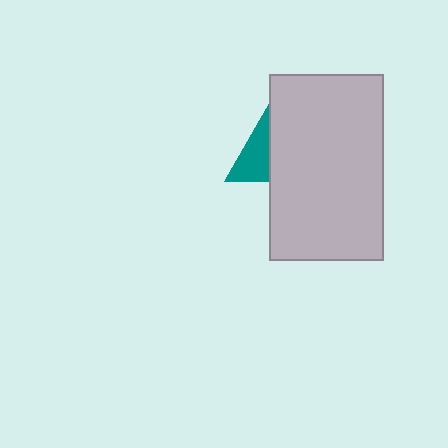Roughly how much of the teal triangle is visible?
A small part of it is visible (roughly 41%).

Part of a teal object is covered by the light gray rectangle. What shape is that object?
It is a triangle.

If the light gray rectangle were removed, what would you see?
You would see the complete teal triangle.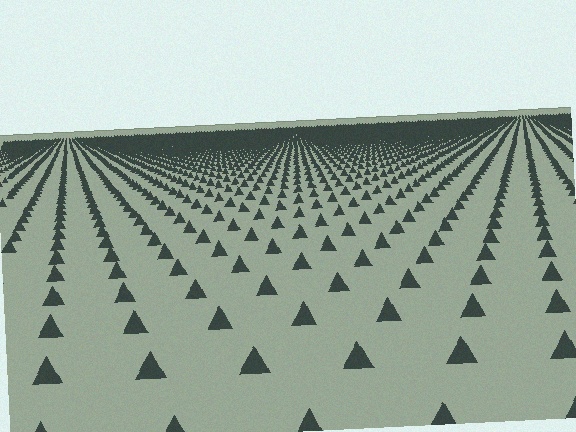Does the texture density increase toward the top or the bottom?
Density increases toward the top.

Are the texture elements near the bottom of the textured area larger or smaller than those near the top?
Larger. Near the bottom, elements are closer to the viewer and appear at a bigger on-screen size.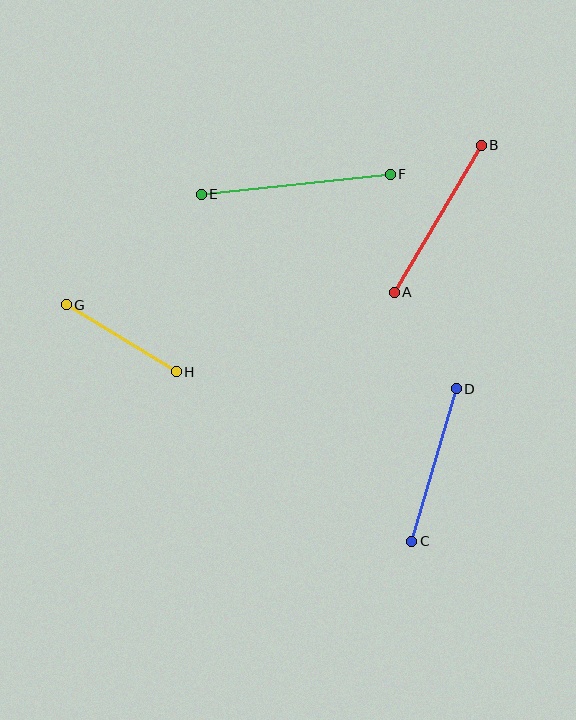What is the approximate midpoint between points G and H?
The midpoint is at approximately (121, 338) pixels.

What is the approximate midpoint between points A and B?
The midpoint is at approximately (438, 219) pixels.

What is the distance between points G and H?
The distance is approximately 129 pixels.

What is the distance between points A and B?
The distance is approximately 171 pixels.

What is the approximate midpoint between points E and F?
The midpoint is at approximately (296, 184) pixels.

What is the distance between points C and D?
The distance is approximately 159 pixels.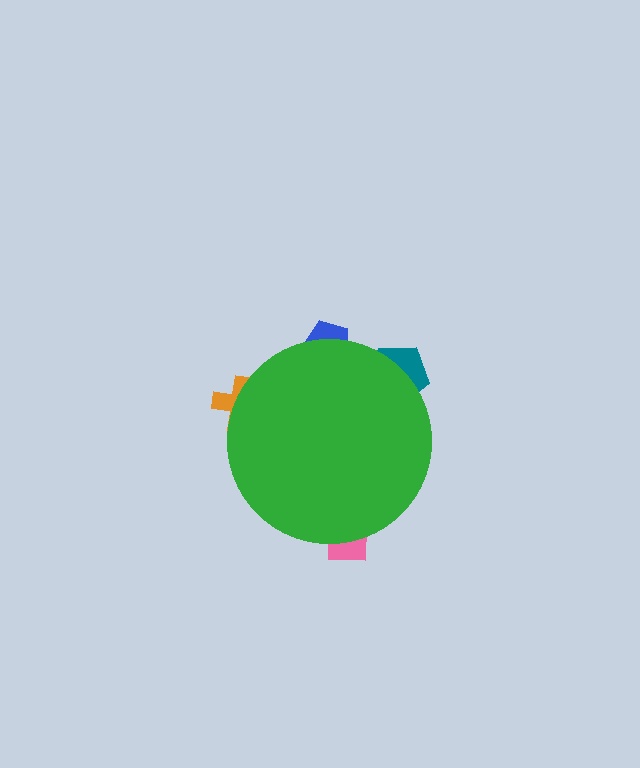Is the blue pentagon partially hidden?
Yes, the blue pentagon is partially hidden behind the green circle.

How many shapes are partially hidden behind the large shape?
4 shapes are partially hidden.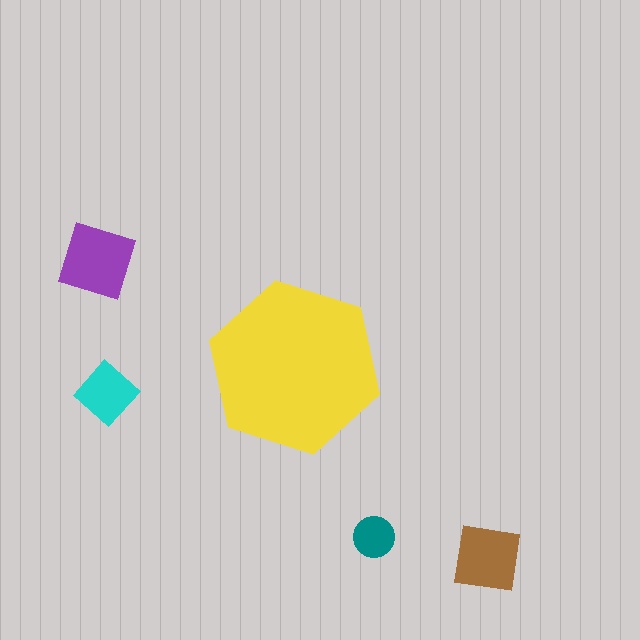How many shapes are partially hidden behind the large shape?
0 shapes are partially hidden.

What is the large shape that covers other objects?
A yellow hexagon.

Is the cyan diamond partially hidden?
No, the cyan diamond is fully visible.